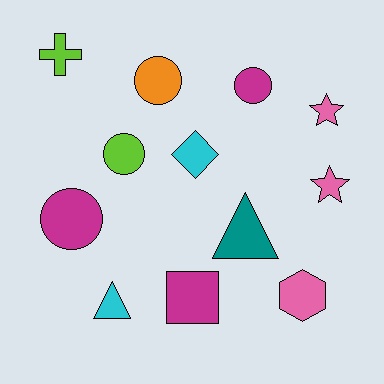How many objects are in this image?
There are 12 objects.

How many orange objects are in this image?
There is 1 orange object.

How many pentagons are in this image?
There are no pentagons.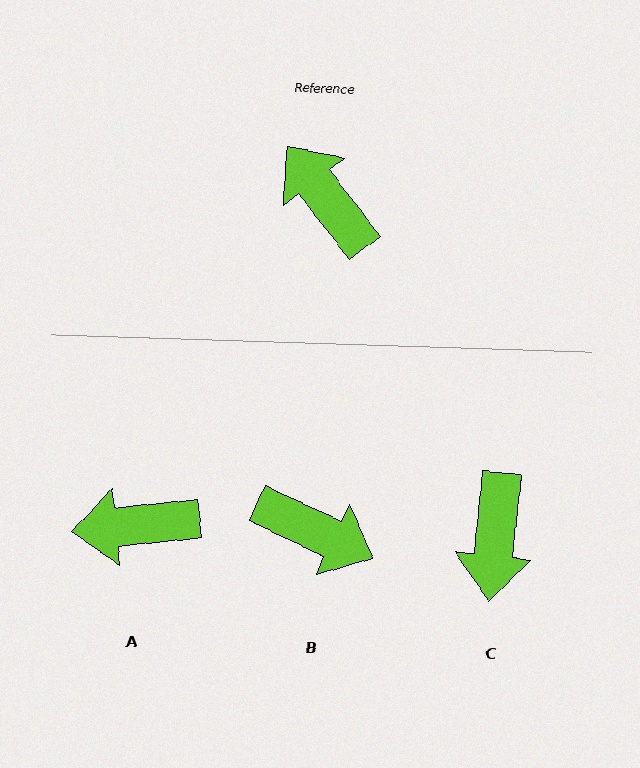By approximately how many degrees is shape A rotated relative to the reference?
Approximately 58 degrees counter-clockwise.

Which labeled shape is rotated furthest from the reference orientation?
B, about 153 degrees away.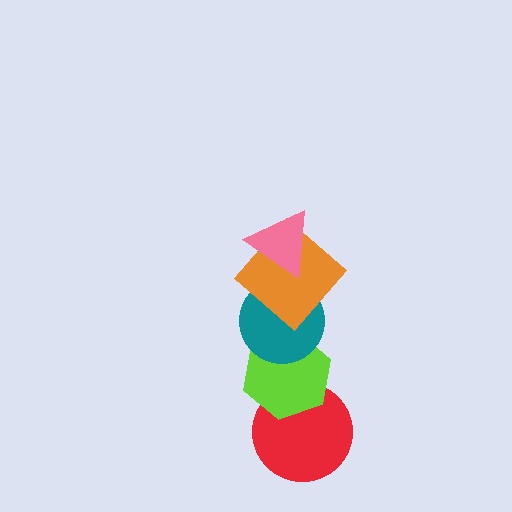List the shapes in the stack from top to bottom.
From top to bottom: the pink triangle, the orange diamond, the teal circle, the lime hexagon, the red circle.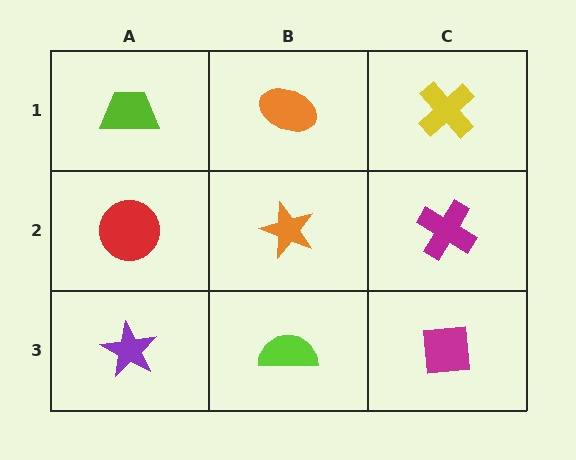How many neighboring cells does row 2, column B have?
4.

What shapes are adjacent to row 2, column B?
An orange ellipse (row 1, column B), a lime semicircle (row 3, column B), a red circle (row 2, column A), a magenta cross (row 2, column C).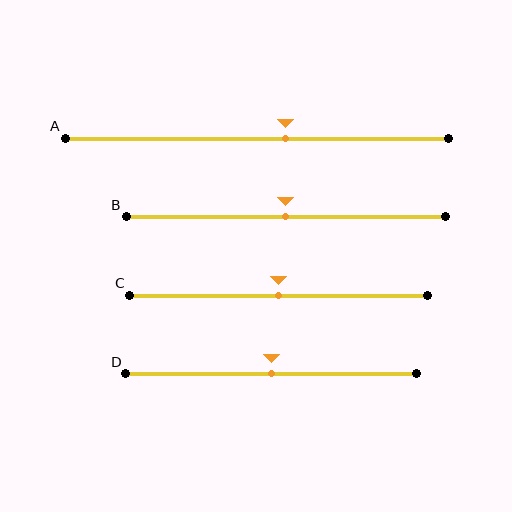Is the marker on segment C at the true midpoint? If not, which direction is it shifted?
Yes, the marker on segment C is at the true midpoint.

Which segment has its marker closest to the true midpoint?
Segment B has its marker closest to the true midpoint.